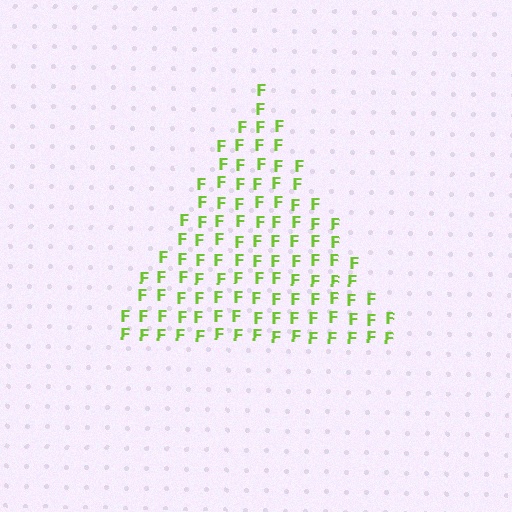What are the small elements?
The small elements are letter F's.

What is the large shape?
The large shape is a triangle.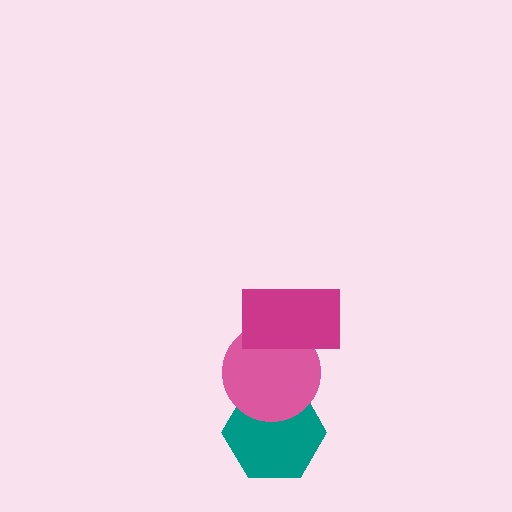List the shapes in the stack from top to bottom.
From top to bottom: the magenta rectangle, the pink circle, the teal hexagon.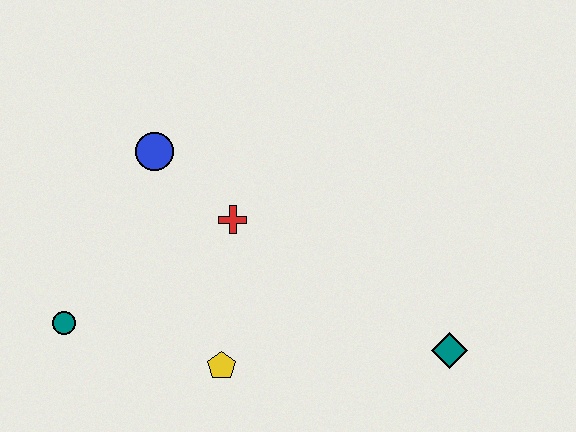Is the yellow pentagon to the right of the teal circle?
Yes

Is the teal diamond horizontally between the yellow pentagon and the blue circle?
No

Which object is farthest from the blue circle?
The teal diamond is farthest from the blue circle.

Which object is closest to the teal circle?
The yellow pentagon is closest to the teal circle.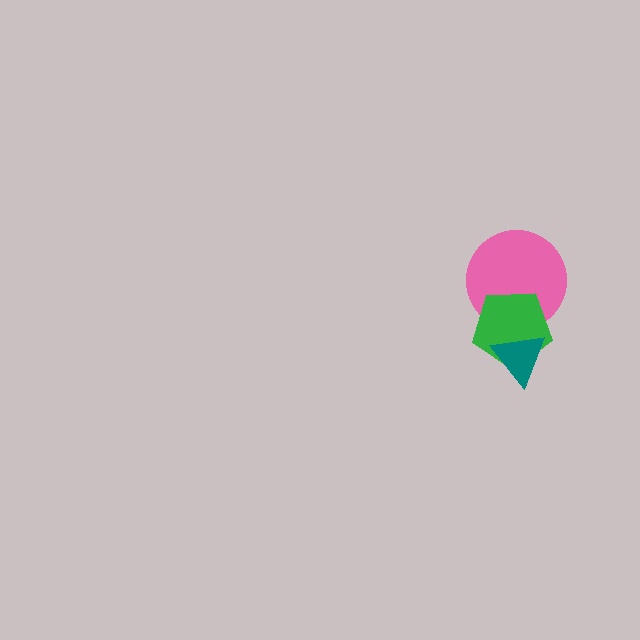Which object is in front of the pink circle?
The green pentagon is in front of the pink circle.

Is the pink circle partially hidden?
Yes, it is partially covered by another shape.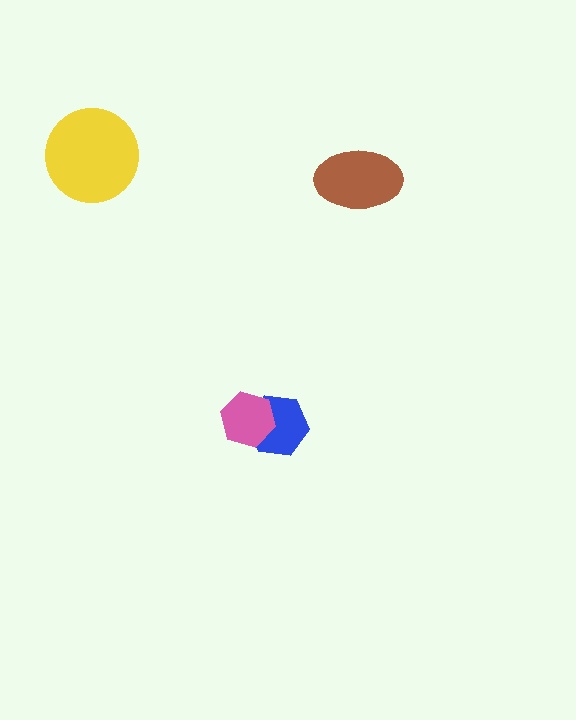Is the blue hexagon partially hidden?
Yes, it is partially covered by another shape.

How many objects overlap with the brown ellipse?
0 objects overlap with the brown ellipse.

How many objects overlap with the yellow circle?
0 objects overlap with the yellow circle.